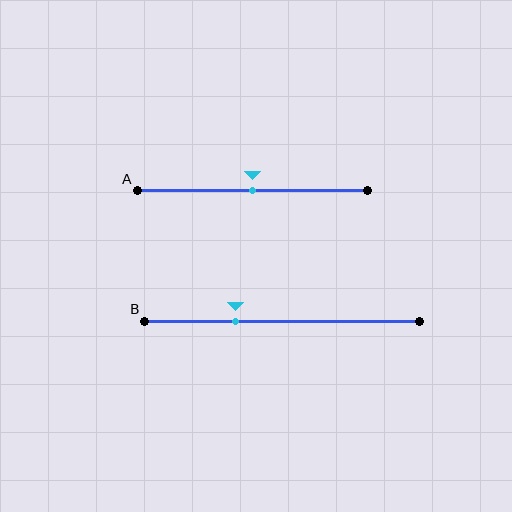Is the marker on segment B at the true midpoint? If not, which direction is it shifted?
No, the marker on segment B is shifted to the left by about 17% of the segment length.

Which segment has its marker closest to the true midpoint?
Segment A has its marker closest to the true midpoint.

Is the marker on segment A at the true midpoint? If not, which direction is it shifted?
Yes, the marker on segment A is at the true midpoint.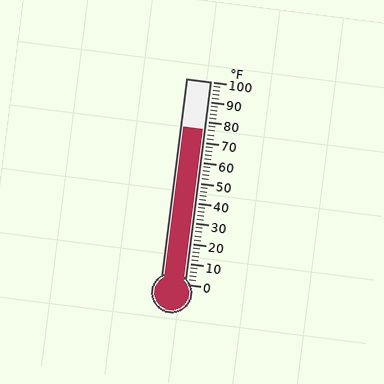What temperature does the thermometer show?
The thermometer shows approximately 76°F.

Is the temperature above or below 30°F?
The temperature is above 30°F.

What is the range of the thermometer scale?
The thermometer scale ranges from 0°F to 100°F.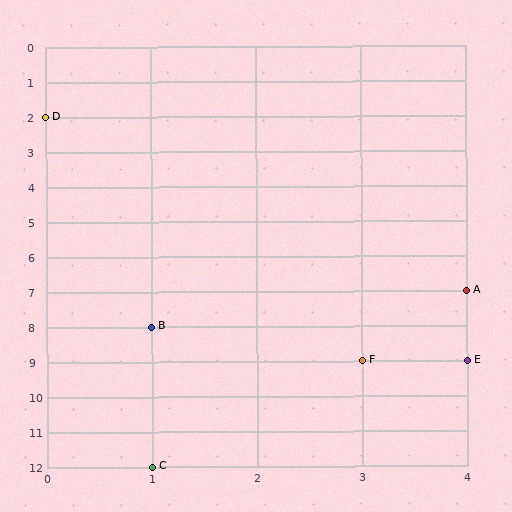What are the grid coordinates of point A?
Point A is at grid coordinates (4, 7).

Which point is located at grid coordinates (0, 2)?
Point D is at (0, 2).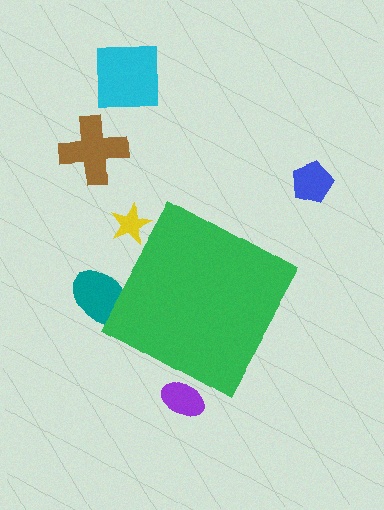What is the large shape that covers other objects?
A green diamond.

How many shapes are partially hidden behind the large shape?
3 shapes are partially hidden.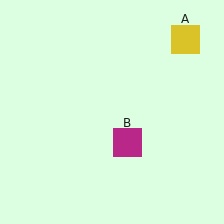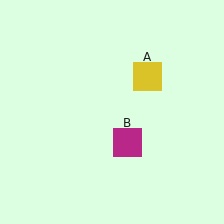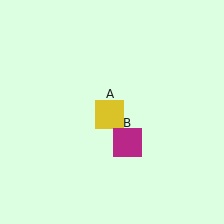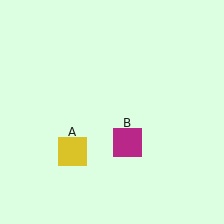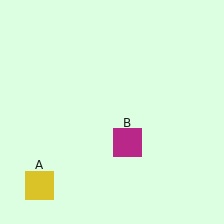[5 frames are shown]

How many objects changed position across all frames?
1 object changed position: yellow square (object A).